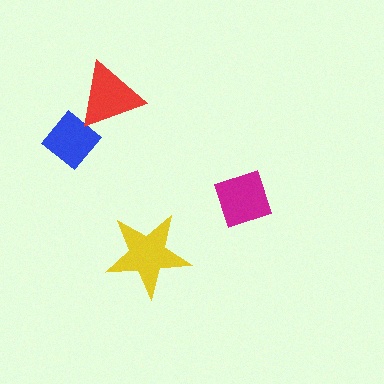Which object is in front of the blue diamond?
The red triangle is in front of the blue diamond.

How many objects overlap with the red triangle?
1 object overlaps with the red triangle.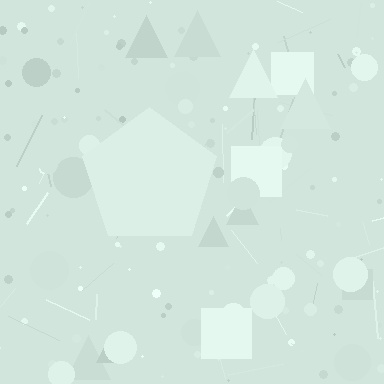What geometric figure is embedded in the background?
A pentagon is embedded in the background.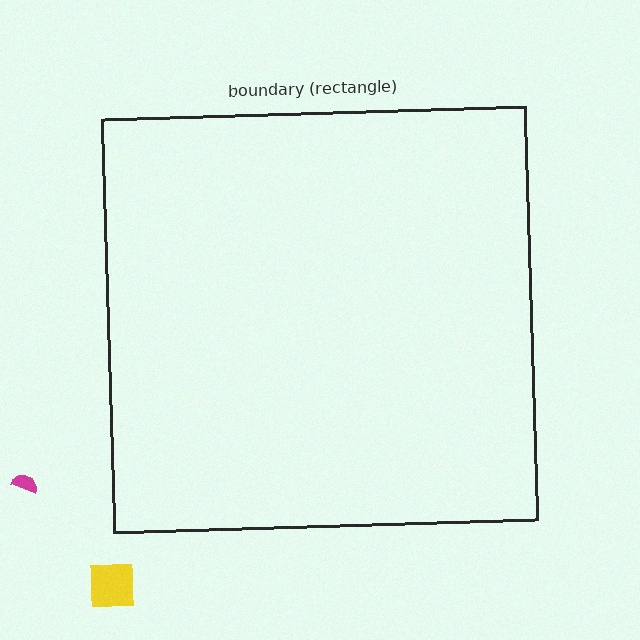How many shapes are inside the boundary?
0 inside, 2 outside.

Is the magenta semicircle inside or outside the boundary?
Outside.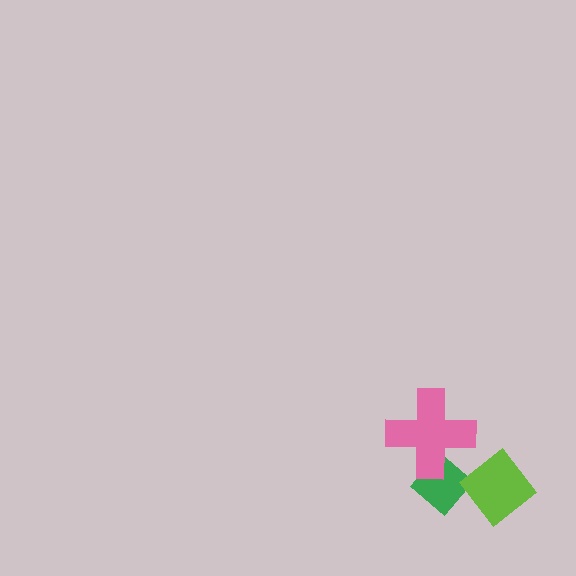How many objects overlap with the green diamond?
1 object overlaps with the green diamond.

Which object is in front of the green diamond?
The pink cross is in front of the green diamond.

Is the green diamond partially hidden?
Yes, it is partially covered by another shape.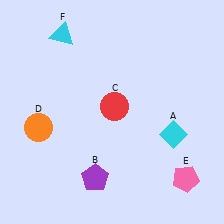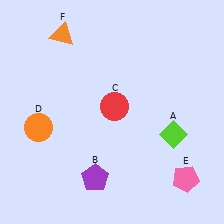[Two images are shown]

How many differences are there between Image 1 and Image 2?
There are 2 differences between the two images.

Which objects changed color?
A changed from cyan to lime. F changed from cyan to orange.